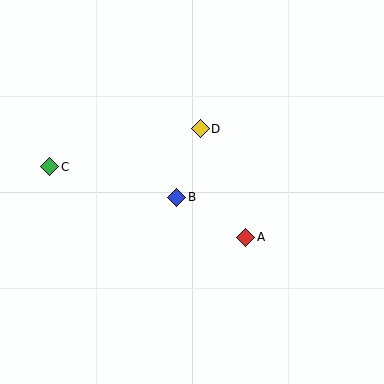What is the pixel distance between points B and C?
The distance between B and C is 130 pixels.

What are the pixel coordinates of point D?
Point D is at (200, 129).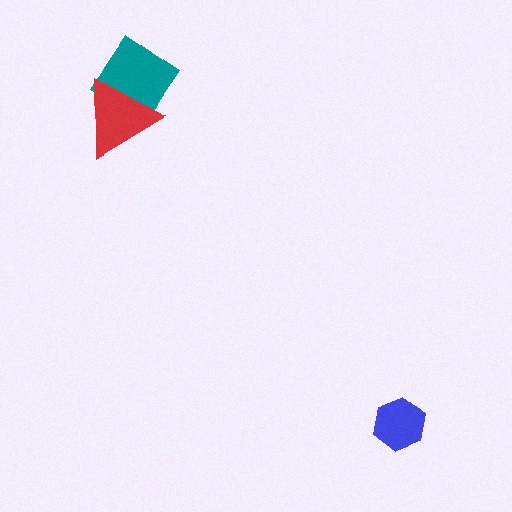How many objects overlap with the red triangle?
1 object overlaps with the red triangle.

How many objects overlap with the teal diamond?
1 object overlaps with the teal diamond.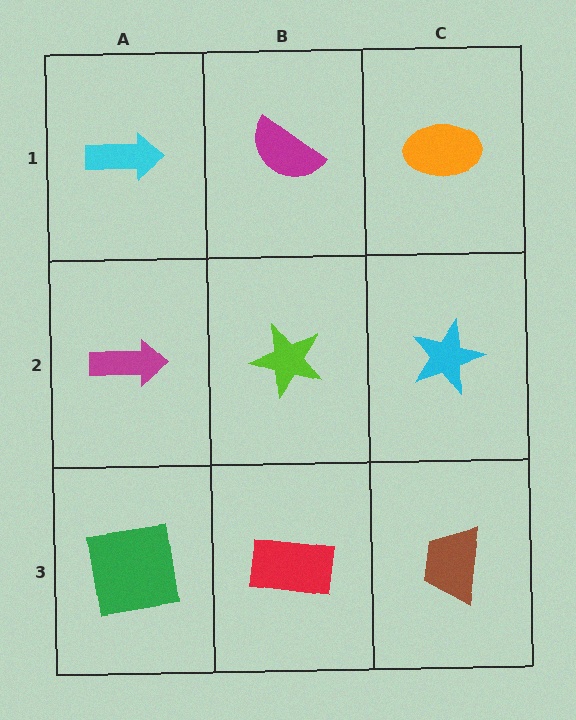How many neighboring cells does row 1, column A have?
2.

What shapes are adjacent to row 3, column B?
A lime star (row 2, column B), a green square (row 3, column A), a brown trapezoid (row 3, column C).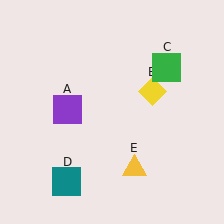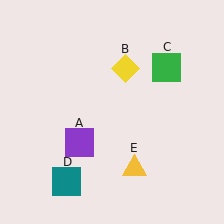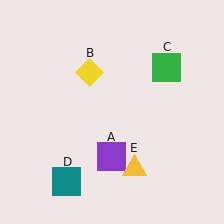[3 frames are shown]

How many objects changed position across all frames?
2 objects changed position: purple square (object A), yellow diamond (object B).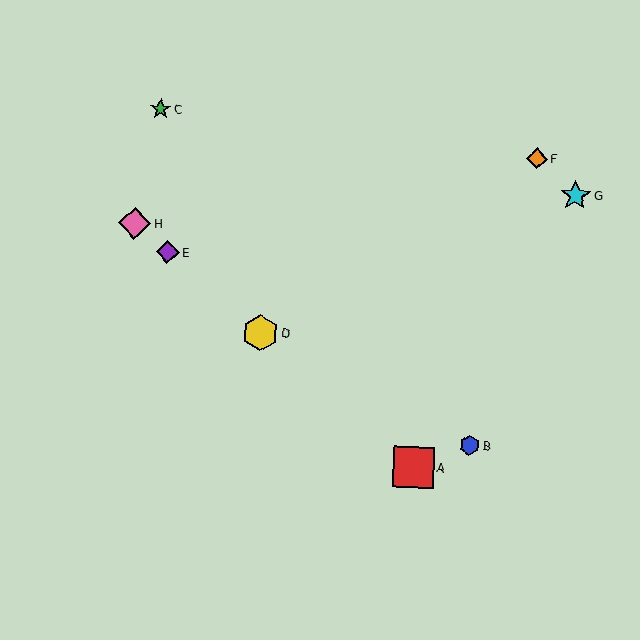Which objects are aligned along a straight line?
Objects A, D, E, H are aligned along a straight line.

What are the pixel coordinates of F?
Object F is at (537, 159).